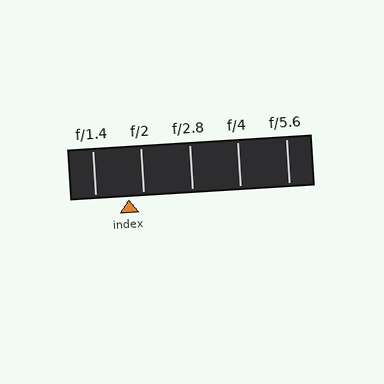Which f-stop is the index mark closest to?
The index mark is closest to f/2.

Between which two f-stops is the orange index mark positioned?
The index mark is between f/1.4 and f/2.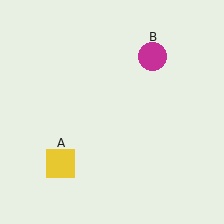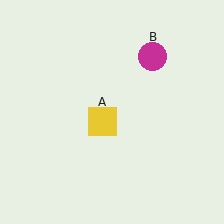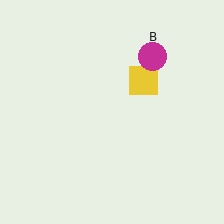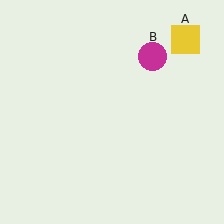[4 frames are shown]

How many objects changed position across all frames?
1 object changed position: yellow square (object A).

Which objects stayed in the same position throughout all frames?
Magenta circle (object B) remained stationary.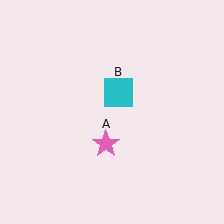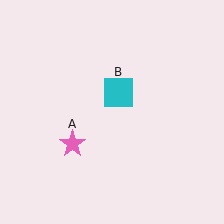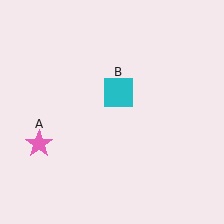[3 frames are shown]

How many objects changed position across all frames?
1 object changed position: pink star (object A).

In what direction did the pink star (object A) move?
The pink star (object A) moved left.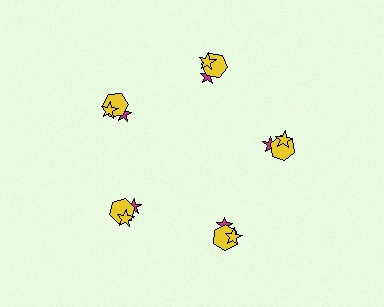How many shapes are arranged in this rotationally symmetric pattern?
There are 15 shapes, arranged in 5 groups of 3.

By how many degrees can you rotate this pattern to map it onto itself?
The pattern maps onto itself every 72 degrees of rotation.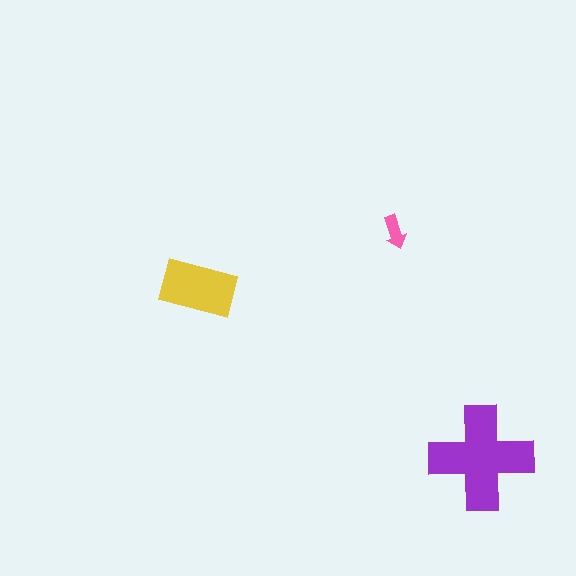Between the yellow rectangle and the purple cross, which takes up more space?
The purple cross.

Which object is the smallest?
The pink arrow.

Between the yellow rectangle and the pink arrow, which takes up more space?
The yellow rectangle.